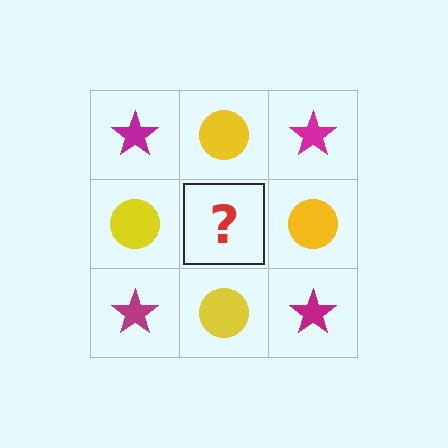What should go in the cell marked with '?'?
The missing cell should contain a magenta star.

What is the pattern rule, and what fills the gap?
The rule is that it alternates magenta star and yellow circle in a checkerboard pattern. The gap should be filled with a magenta star.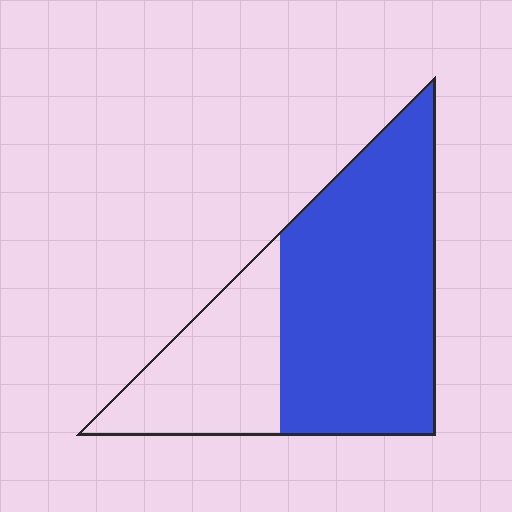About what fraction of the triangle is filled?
About two thirds (2/3).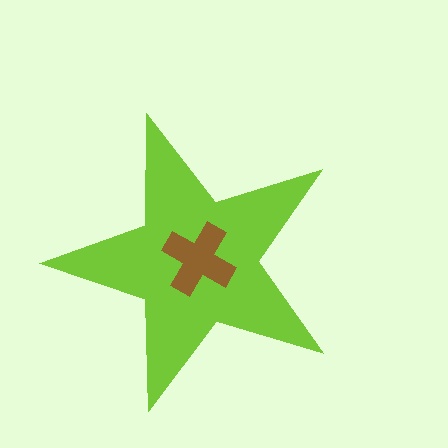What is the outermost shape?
The lime star.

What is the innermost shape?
The brown cross.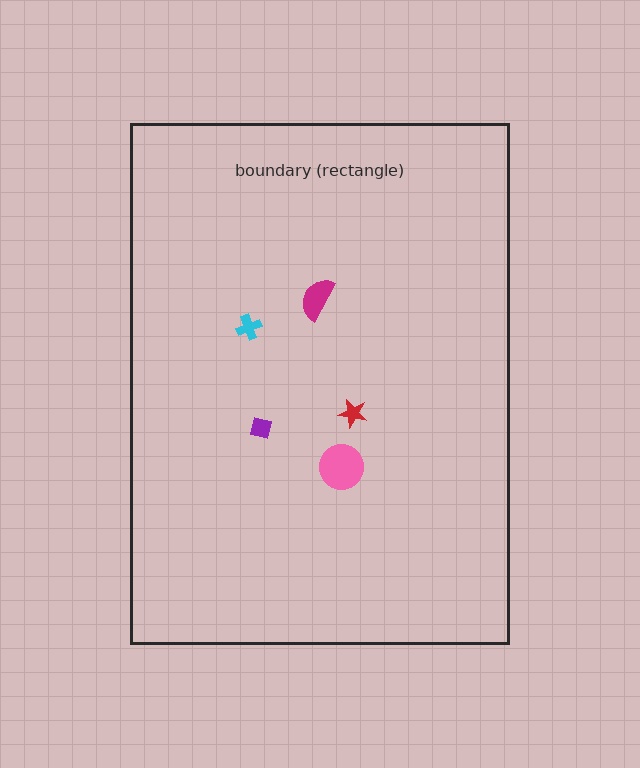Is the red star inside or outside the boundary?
Inside.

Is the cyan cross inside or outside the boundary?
Inside.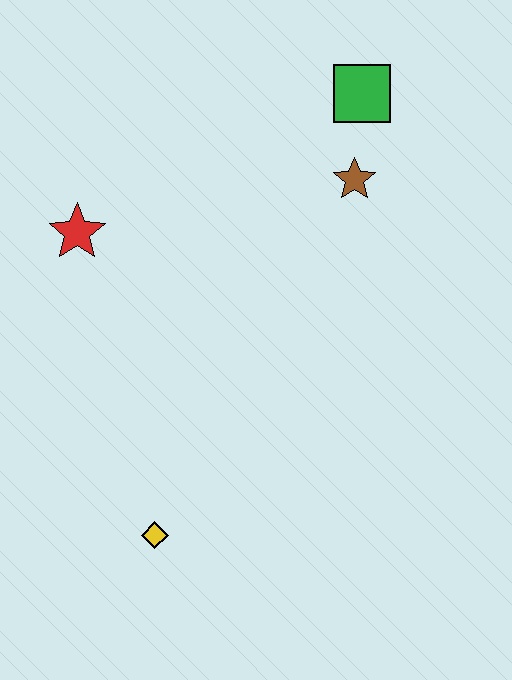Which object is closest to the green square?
The brown star is closest to the green square.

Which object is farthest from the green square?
The yellow diamond is farthest from the green square.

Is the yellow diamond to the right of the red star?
Yes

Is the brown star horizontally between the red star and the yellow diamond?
No